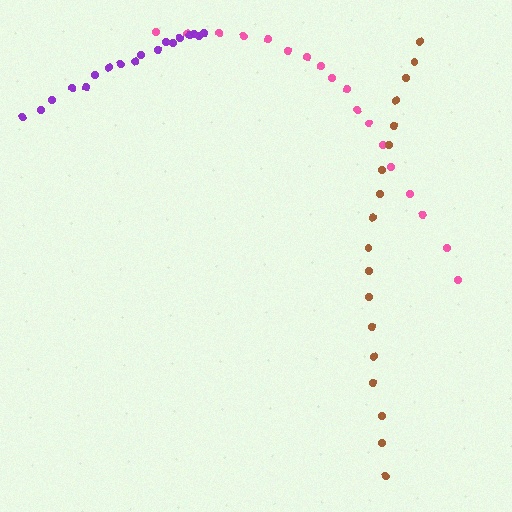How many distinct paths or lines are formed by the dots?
There are 3 distinct paths.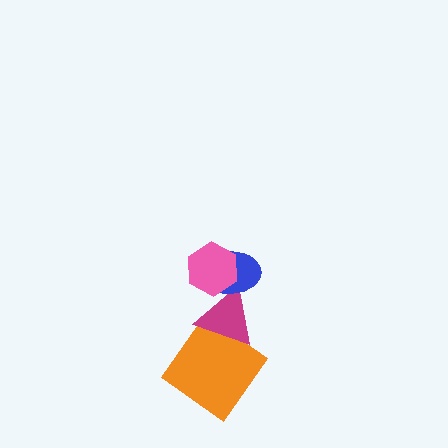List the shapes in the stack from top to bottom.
From top to bottom: the pink hexagon, the blue ellipse, the magenta triangle, the orange diamond.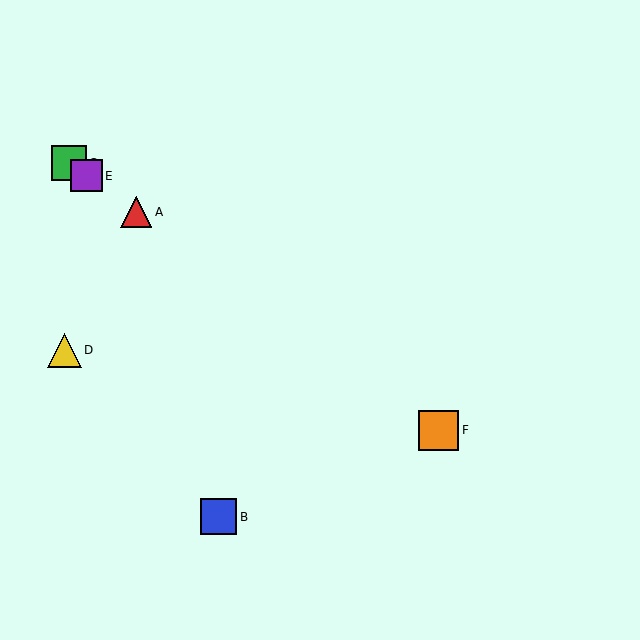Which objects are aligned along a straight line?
Objects A, C, E, F are aligned along a straight line.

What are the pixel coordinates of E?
Object E is at (86, 176).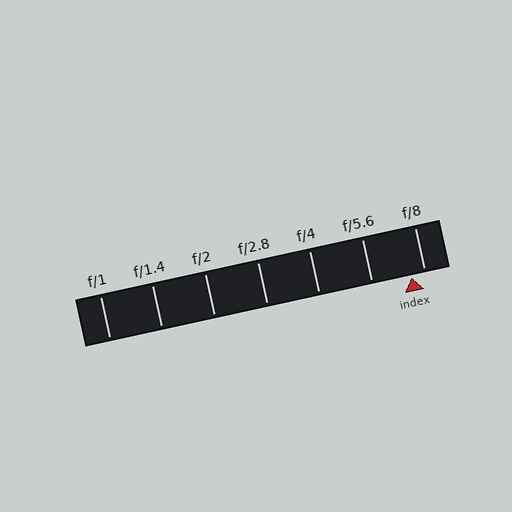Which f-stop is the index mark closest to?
The index mark is closest to f/8.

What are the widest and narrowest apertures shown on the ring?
The widest aperture shown is f/1 and the narrowest is f/8.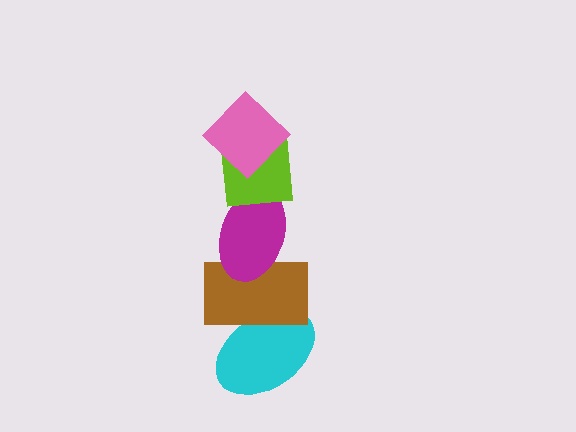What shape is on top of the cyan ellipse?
The brown rectangle is on top of the cyan ellipse.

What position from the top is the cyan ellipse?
The cyan ellipse is 5th from the top.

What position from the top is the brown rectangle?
The brown rectangle is 4th from the top.